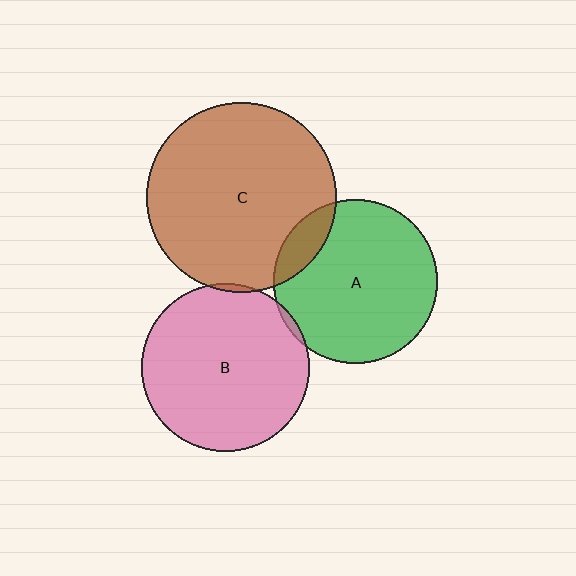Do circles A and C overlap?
Yes.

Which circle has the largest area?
Circle C (brown).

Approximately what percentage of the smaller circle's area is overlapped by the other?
Approximately 10%.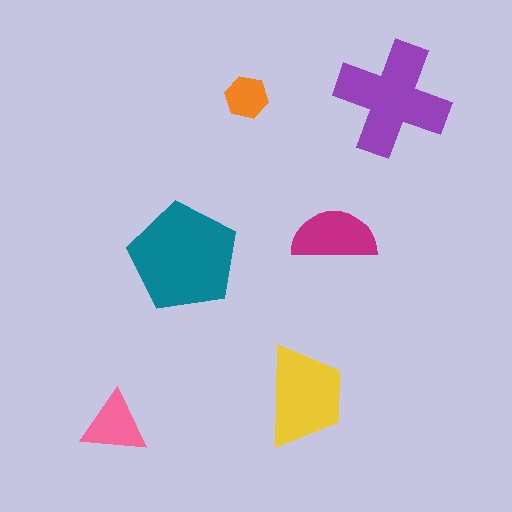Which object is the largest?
The teal pentagon.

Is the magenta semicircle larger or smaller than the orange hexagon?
Larger.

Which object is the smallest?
The orange hexagon.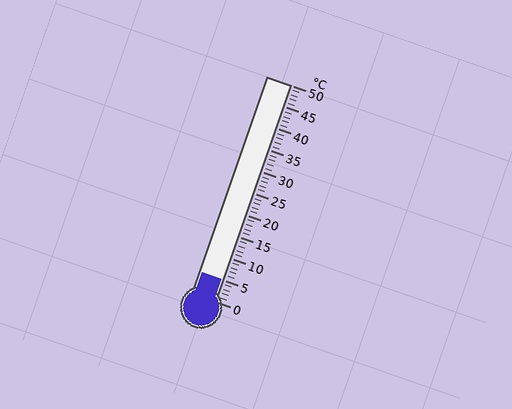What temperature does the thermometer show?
The thermometer shows approximately 5°C.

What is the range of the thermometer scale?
The thermometer scale ranges from 0°C to 50°C.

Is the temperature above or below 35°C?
The temperature is below 35°C.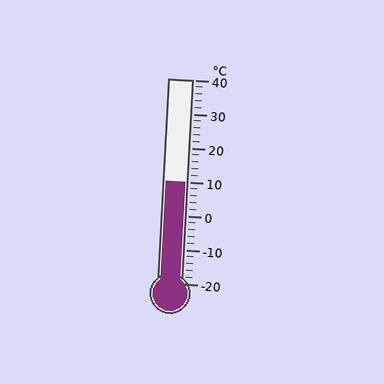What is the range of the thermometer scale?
The thermometer scale ranges from -20°C to 40°C.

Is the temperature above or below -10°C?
The temperature is above -10°C.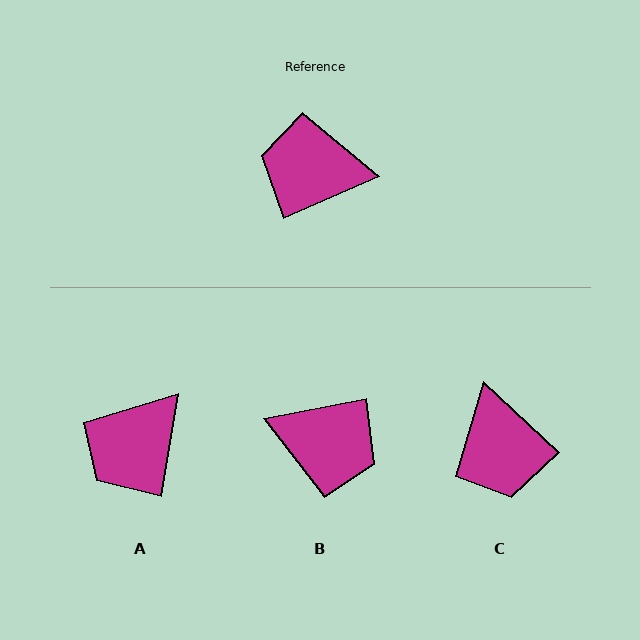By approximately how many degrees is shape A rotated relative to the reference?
Approximately 56 degrees counter-clockwise.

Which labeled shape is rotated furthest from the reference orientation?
B, about 167 degrees away.